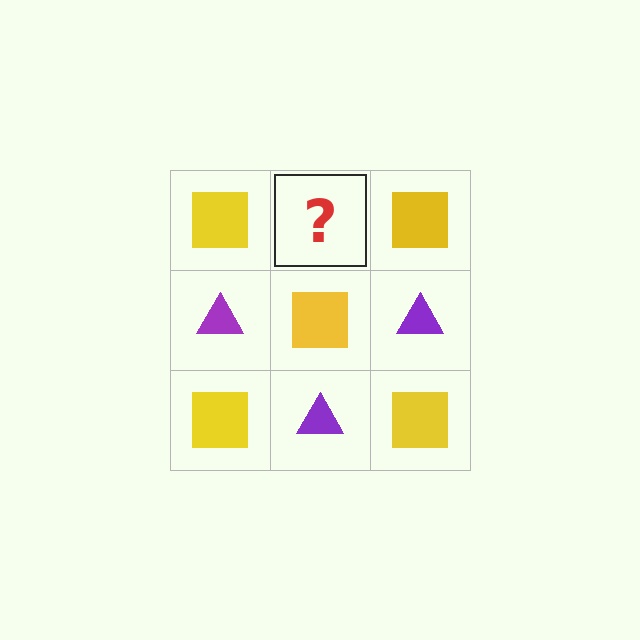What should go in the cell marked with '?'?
The missing cell should contain a purple triangle.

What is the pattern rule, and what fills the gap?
The rule is that it alternates yellow square and purple triangle in a checkerboard pattern. The gap should be filled with a purple triangle.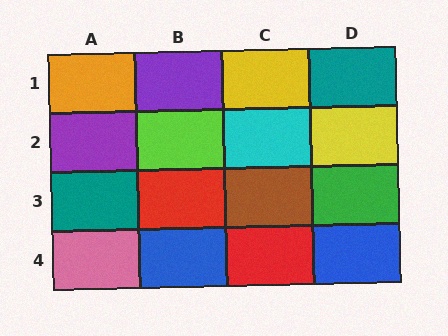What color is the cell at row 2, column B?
Lime.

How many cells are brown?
1 cell is brown.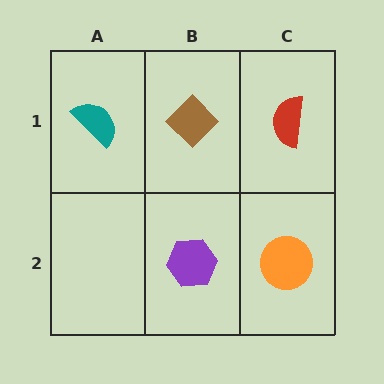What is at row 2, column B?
A purple hexagon.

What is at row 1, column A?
A teal semicircle.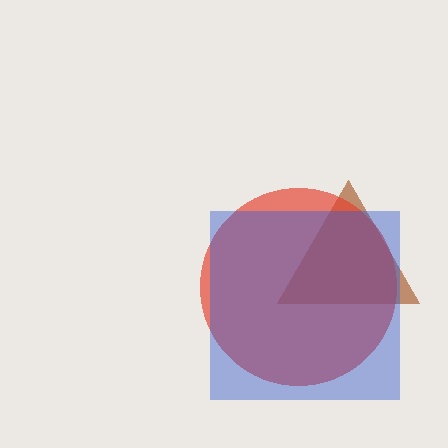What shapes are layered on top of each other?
The layered shapes are: a brown triangle, a red circle, a blue square.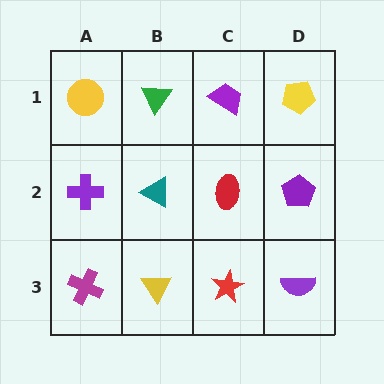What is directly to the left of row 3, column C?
A yellow triangle.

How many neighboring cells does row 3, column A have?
2.